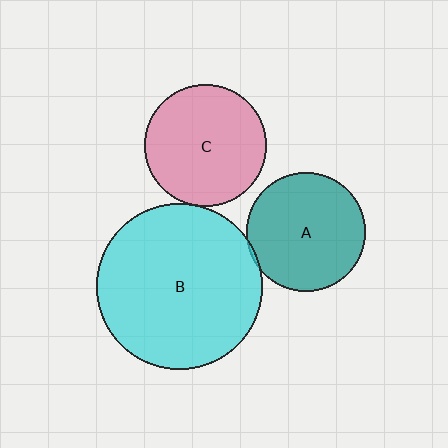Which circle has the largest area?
Circle B (cyan).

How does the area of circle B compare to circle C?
Approximately 1.9 times.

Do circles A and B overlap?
Yes.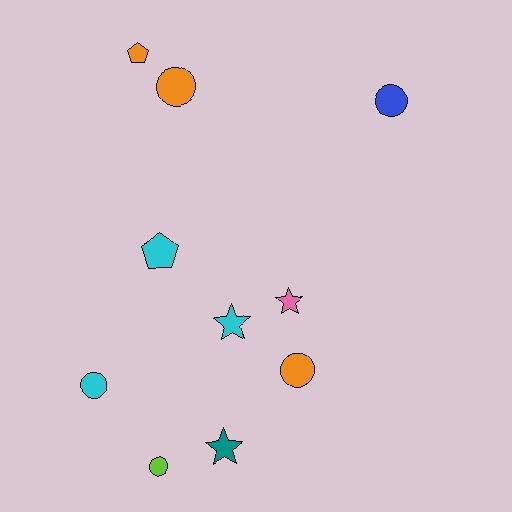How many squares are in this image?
There are no squares.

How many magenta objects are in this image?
There are no magenta objects.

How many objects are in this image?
There are 10 objects.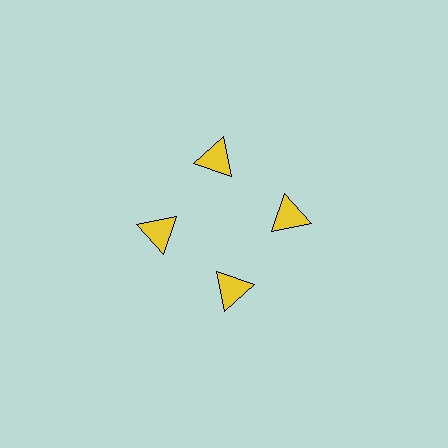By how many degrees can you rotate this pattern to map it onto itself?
The pattern maps onto itself every 90 degrees of rotation.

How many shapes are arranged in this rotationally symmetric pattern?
There are 4 shapes, arranged in 4 groups of 1.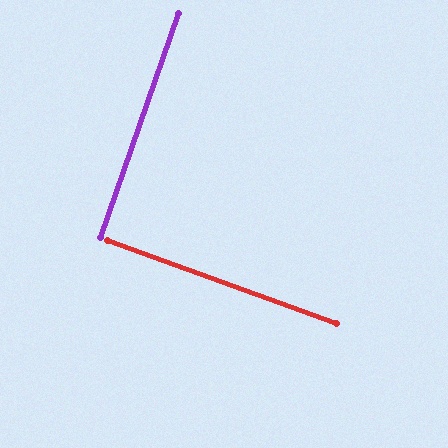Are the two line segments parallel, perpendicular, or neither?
Perpendicular — they meet at approximately 89°.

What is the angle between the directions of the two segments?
Approximately 89 degrees.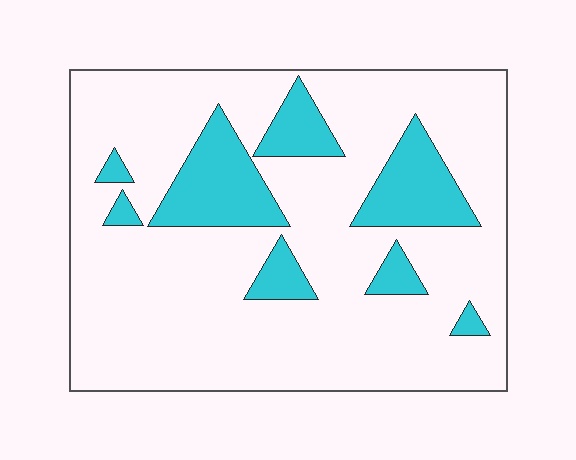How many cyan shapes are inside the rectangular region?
8.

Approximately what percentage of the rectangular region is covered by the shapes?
Approximately 20%.